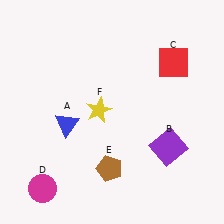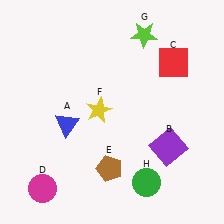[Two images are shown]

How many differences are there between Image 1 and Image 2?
There are 2 differences between the two images.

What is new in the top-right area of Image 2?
A lime star (G) was added in the top-right area of Image 2.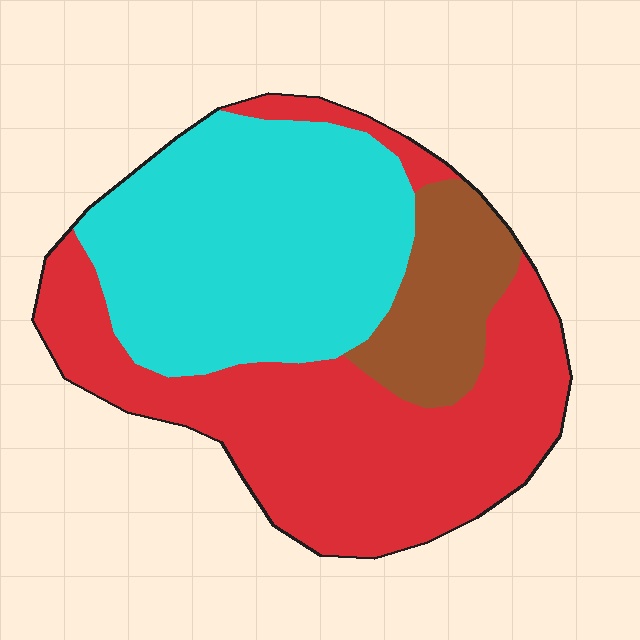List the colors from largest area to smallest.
From largest to smallest: red, cyan, brown.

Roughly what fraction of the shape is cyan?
Cyan covers roughly 40% of the shape.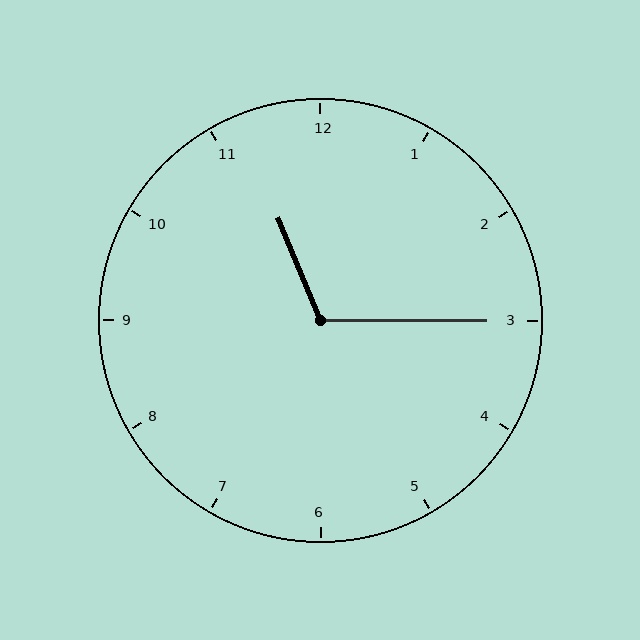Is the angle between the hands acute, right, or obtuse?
It is obtuse.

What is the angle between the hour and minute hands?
Approximately 112 degrees.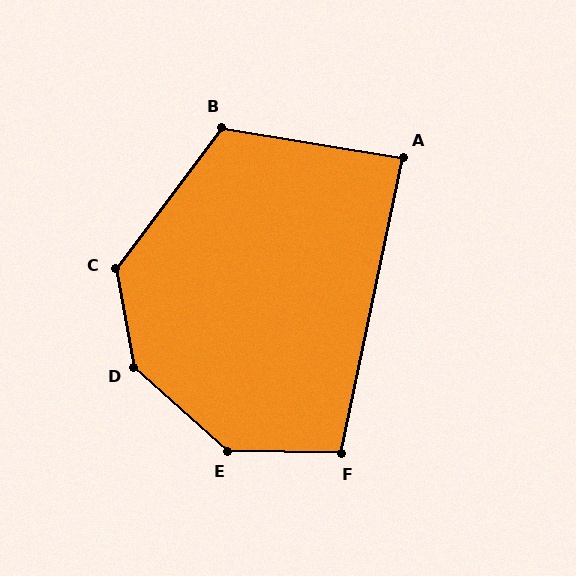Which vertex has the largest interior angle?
D, at approximately 142 degrees.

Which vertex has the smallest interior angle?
A, at approximately 88 degrees.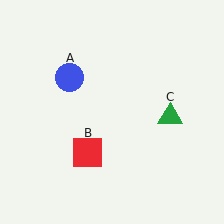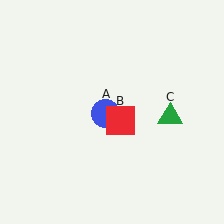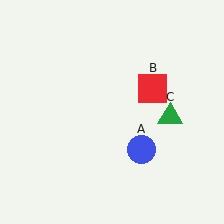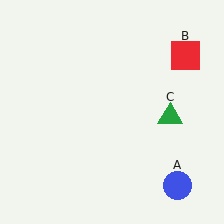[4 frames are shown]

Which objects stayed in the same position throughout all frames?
Green triangle (object C) remained stationary.